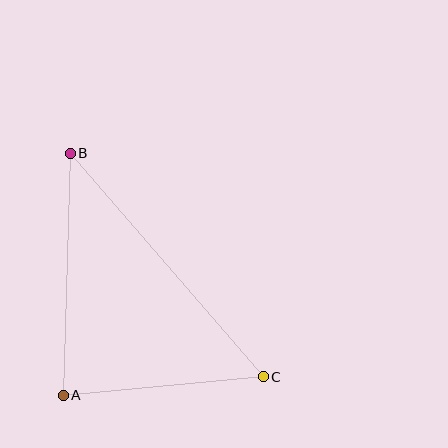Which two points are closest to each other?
Points A and C are closest to each other.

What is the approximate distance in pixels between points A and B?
The distance between A and B is approximately 242 pixels.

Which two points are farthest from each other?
Points B and C are farthest from each other.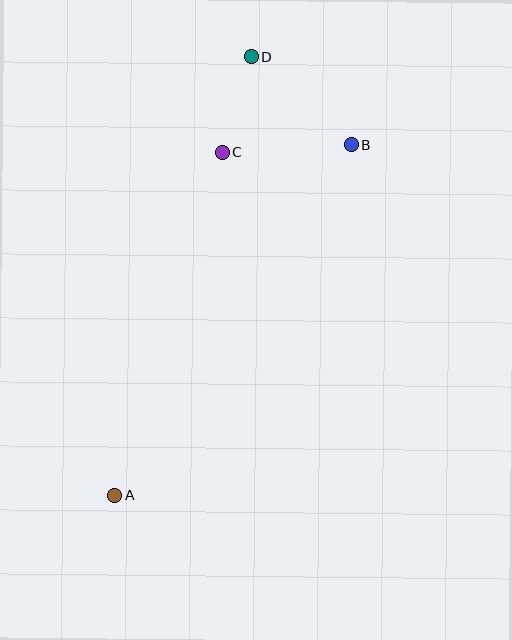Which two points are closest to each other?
Points C and D are closest to each other.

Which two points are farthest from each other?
Points A and D are farthest from each other.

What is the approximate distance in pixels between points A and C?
The distance between A and C is approximately 359 pixels.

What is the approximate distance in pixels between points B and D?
The distance between B and D is approximately 133 pixels.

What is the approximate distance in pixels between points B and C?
The distance between B and C is approximately 129 pixels.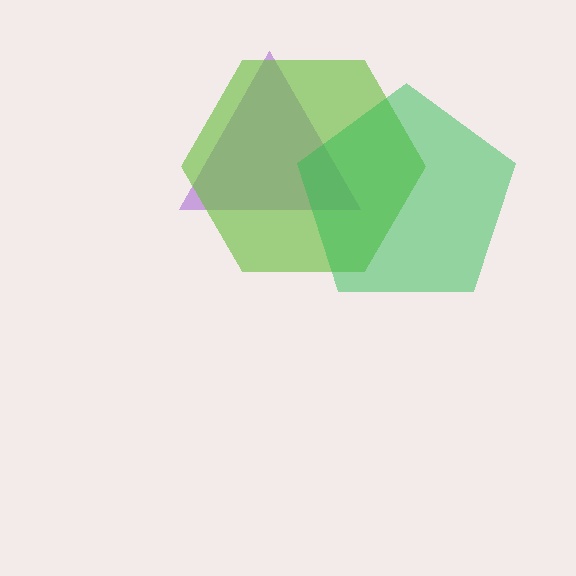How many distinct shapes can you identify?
There are 3 distinct shapes: a purple triangle, a lime hexagon, a green pentagon.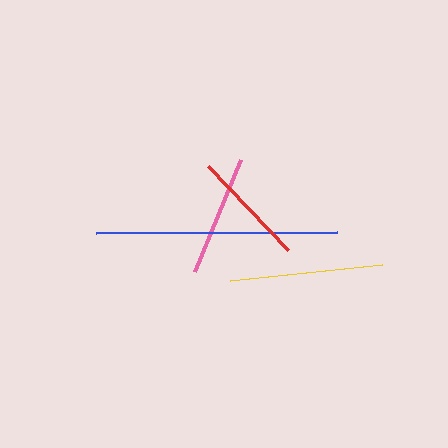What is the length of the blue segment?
The blue segment is approximately 242 pixels long.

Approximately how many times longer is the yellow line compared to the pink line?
The yellow line is approximately 1.3 times the length of the pink line.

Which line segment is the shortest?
The red line is the shortest at approximately 115 pixels.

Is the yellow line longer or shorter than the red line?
The yellow line is longer than the red line.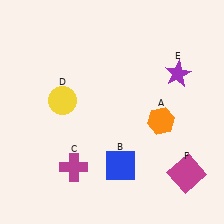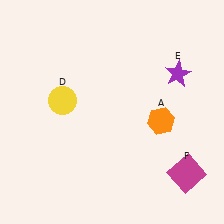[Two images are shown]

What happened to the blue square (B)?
The blue square (B) was removed in Image 2. It was in the bottom-right area of Image 1.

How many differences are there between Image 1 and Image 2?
There are 2 differences between the two images.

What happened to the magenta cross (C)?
The magenta cross (C) was removed in Image 2. It was in the bottom-left area of Image 1.